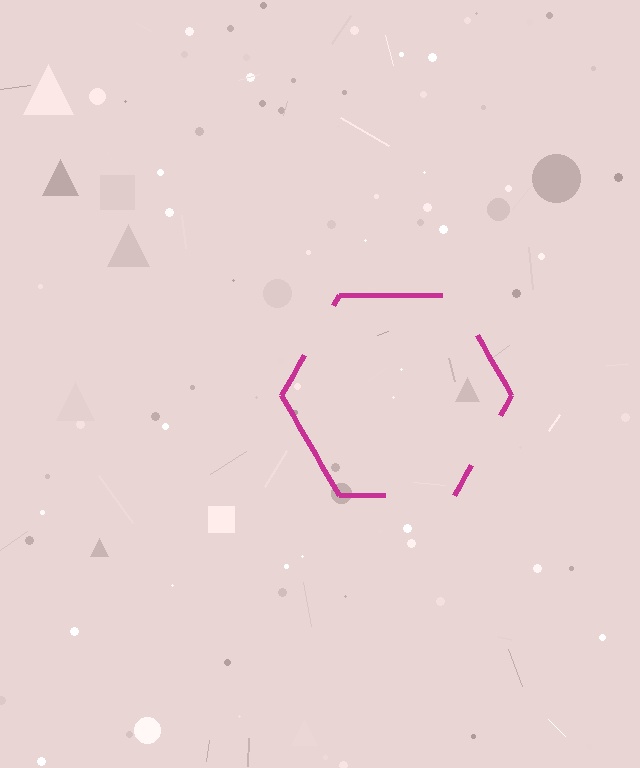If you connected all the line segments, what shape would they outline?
They would outline a hexagon.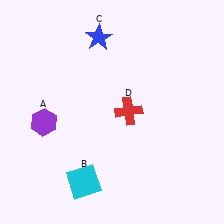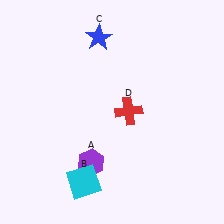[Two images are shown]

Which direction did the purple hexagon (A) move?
The purple hexagon (A) moved right.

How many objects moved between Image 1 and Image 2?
1 object moved between the two images.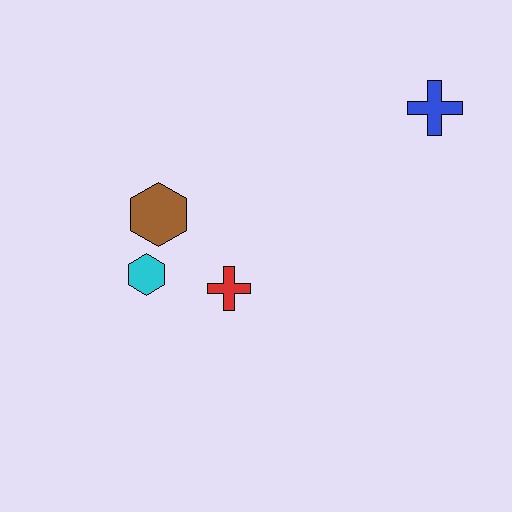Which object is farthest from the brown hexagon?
The blue cross is farthest from the brown hexagon.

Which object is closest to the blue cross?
The red cross is closest to the blue cross.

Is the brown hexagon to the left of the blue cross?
Yes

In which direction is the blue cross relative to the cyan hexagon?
The blue cross is to the right of the cyan hexagon.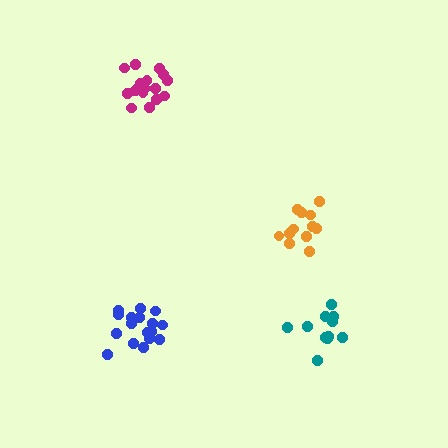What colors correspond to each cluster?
The clusters are colored: blue, orange, teal, magenta.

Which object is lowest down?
The blue cluster is bottommost.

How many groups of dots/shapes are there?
There are 4 groups.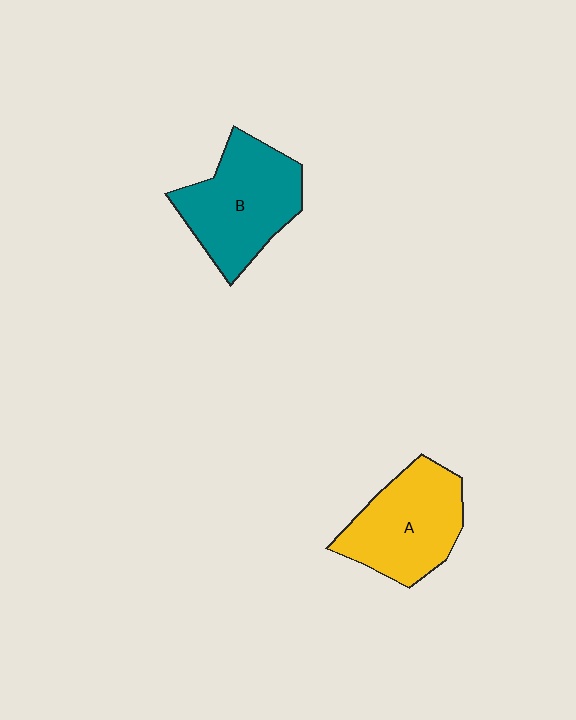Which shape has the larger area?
Shape B (teal).